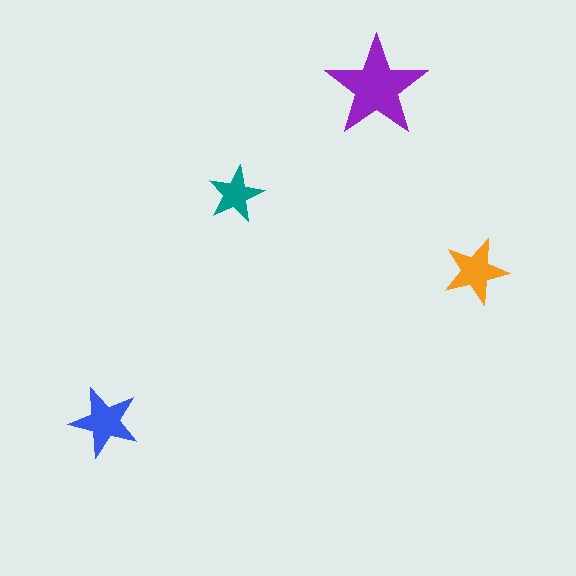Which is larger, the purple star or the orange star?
The purple one.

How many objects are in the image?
There are 4 objects in the image.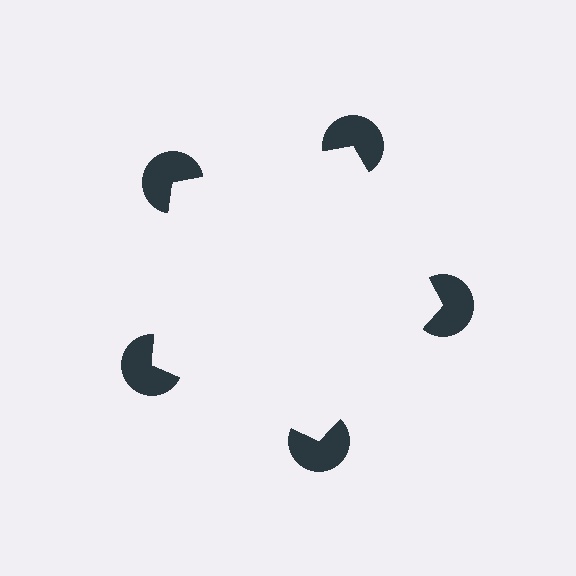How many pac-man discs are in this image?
There are 5 — one at each vertex of the illusory pentagon.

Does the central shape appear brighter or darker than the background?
It typically appears slightly brighter than the background, even though no actual brightness change is drawn.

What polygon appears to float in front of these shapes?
An illusory pentagon — its edges are inferred from the aligned wedge cuts in the pac-man discs, not physically drawn.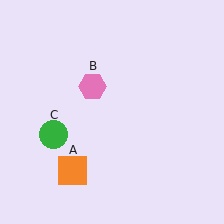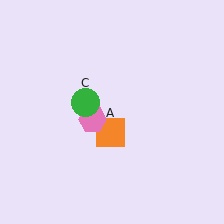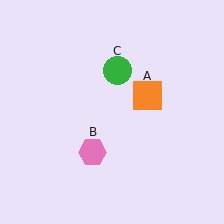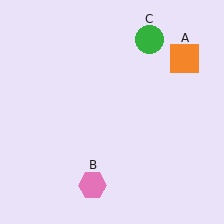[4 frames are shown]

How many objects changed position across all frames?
3 objects changed position: orange square (object A), pink hexagon (object B), green circle (object C).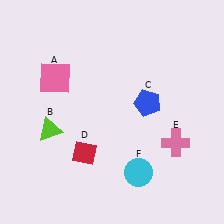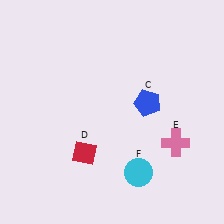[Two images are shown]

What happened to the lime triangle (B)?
The lime triangle (B) was removed in Image 2. It was in the bottom-left area of Image 1.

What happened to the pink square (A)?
The pink square (A) was removed in Image 2. It was in the top-left area of Image 1.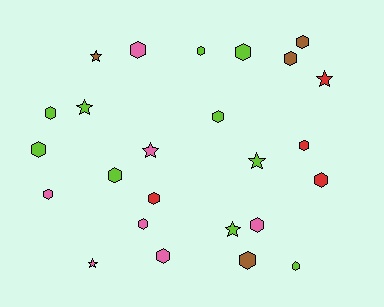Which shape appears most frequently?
Hexagon, with 18 objects.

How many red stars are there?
There is 1 red star.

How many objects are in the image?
There are 25 objects.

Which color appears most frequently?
Lime, with 10 objects.